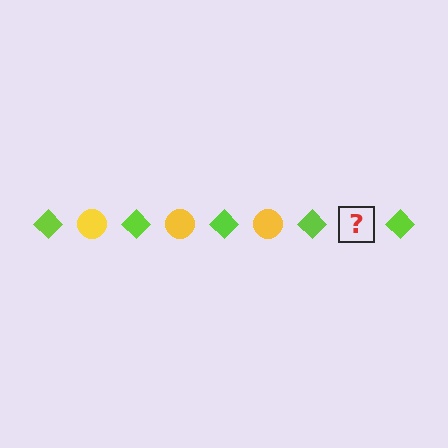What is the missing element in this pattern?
The missing element is a yellow circle.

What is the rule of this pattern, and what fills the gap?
The rule is that the pattern alternates between lime diamond and yellow circle. The gap should be filled with a yellow circle.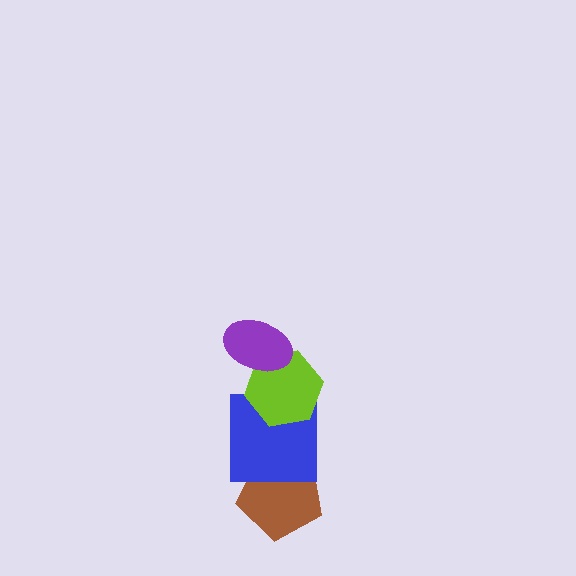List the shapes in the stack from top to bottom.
From top to bottom: the purple ellipse, the lime hexagon, the blue square, the brown pentagon.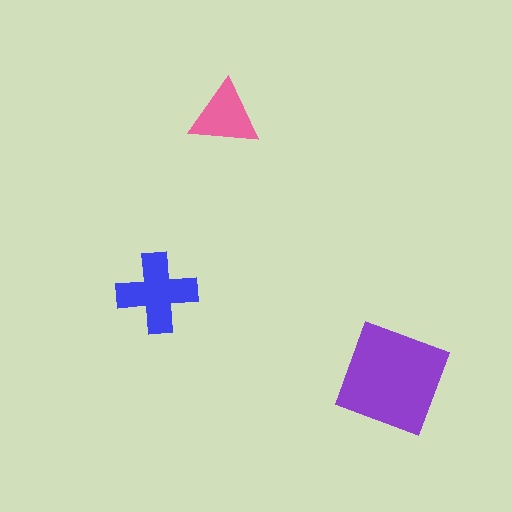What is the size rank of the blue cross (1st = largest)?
2nd.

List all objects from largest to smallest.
The purple diamond, the blue cross, the pink triangle.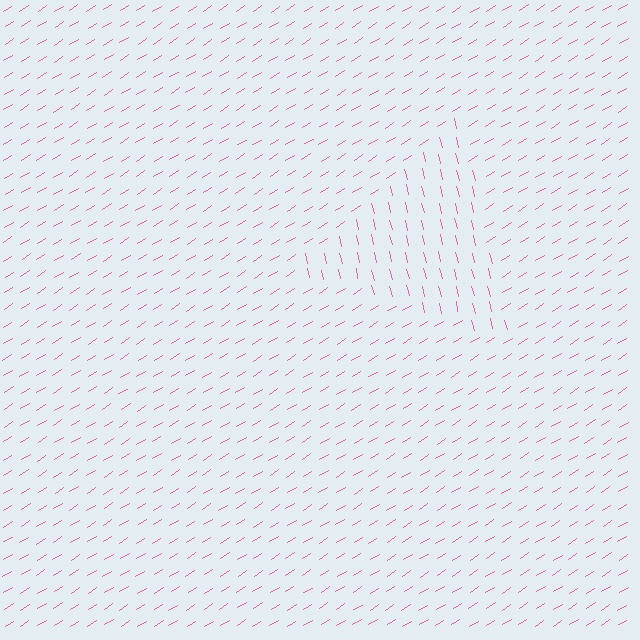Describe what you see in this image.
The image is filled with small pink line segments. A triangle region in the image has lines oriented differently from the surrounding lines, creating a visible texture boundary.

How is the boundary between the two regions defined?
The boundary is defined purely by a change in line orientation (approximately 71 degrees difference). All lines are the same color and thickness.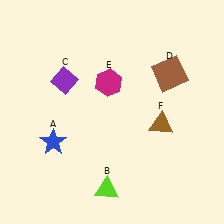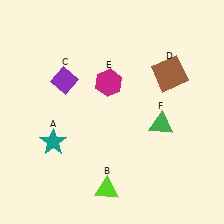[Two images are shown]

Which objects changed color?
A changed from blue to teal. F changed from brown to green.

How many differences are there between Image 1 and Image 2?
There are 2 differences between the two images.